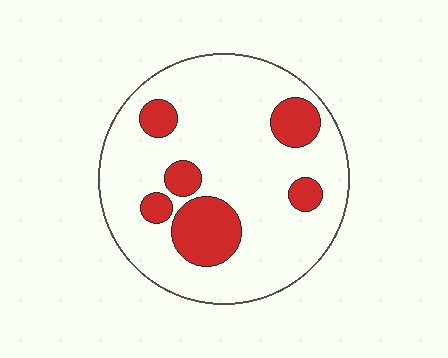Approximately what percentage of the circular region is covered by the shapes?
Approximately 20%.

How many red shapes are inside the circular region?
6.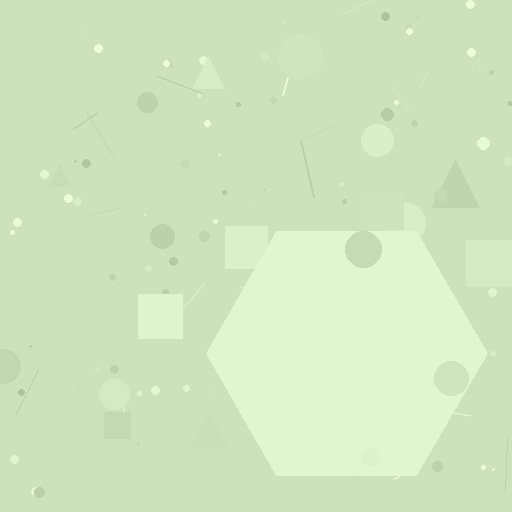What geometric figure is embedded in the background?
A hexagon is embedded in the background.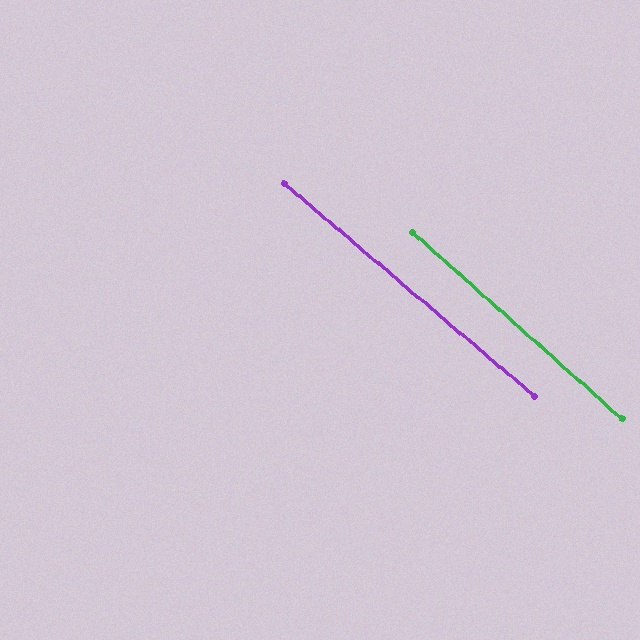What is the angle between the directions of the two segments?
Approximately 1 degree.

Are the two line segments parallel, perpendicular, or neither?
Parallel — their directions differ by only 1.4°.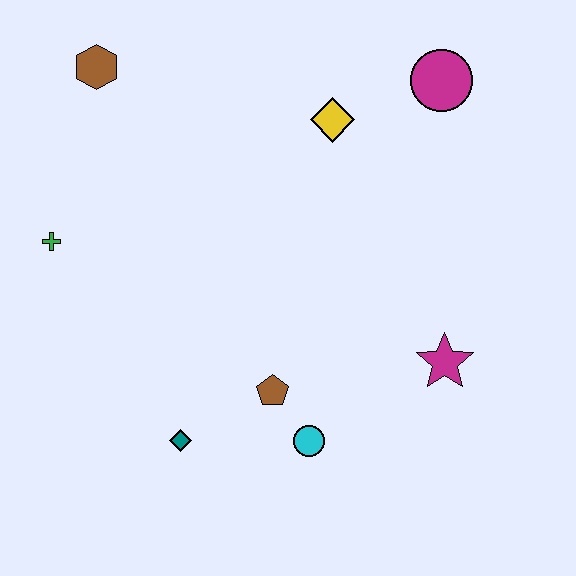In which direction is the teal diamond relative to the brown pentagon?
The teal diamond is to the left of the brown pentagon.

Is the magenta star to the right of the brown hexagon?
Yes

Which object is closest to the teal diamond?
The brown pentagon is closest to the teal diamond.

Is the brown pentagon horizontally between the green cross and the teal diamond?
No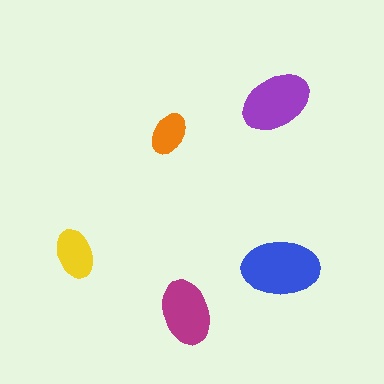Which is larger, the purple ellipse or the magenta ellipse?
The purple one.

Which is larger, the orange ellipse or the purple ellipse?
The purple one.